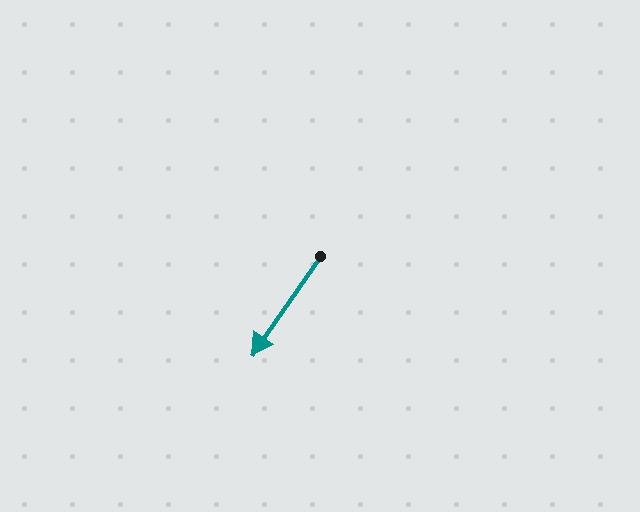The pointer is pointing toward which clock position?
Roughly 7 o'clock.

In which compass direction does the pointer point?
Southwest.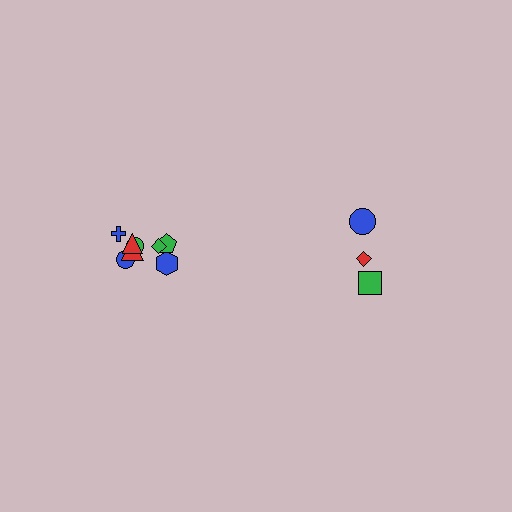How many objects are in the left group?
There are 8 objects.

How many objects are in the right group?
There are 3 objects.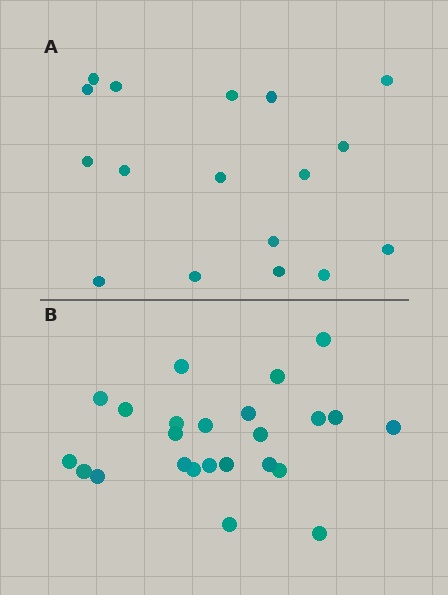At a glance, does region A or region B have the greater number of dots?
Region B (the bottom region) has more dots.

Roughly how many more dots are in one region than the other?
Region B has roughly 8 or so more dots than region A.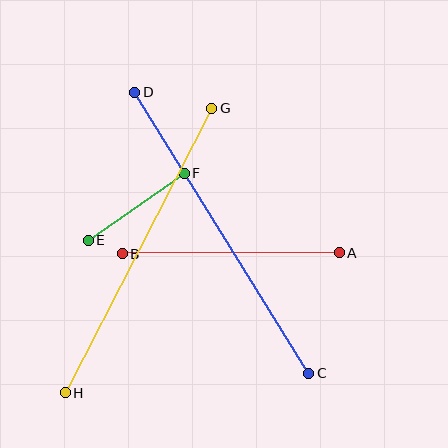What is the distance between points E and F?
The distance is approximately 117 pixels.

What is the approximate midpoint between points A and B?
The midpoint is at approximately (231, 253) pixels.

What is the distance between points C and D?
The distance is approximately 331 pixels.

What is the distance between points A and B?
The distance is approximately 217 pixels.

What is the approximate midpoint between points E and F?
The midpoint is at approximately (136, 207) pixels.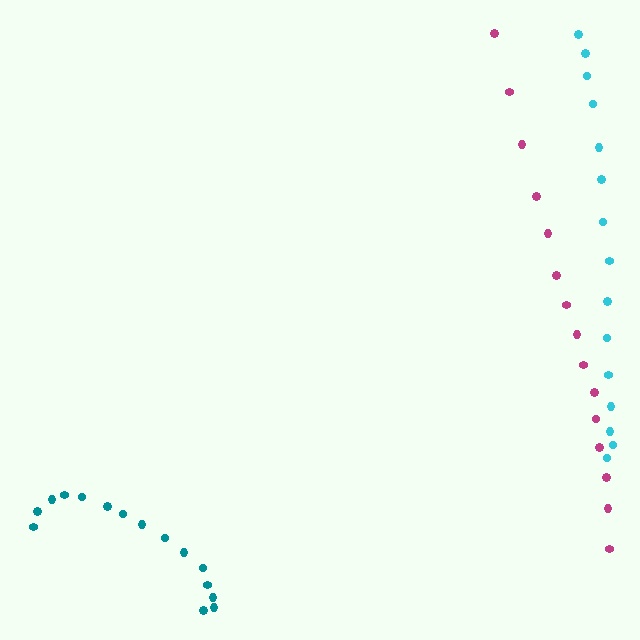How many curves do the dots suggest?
There are 3 distinct paths.